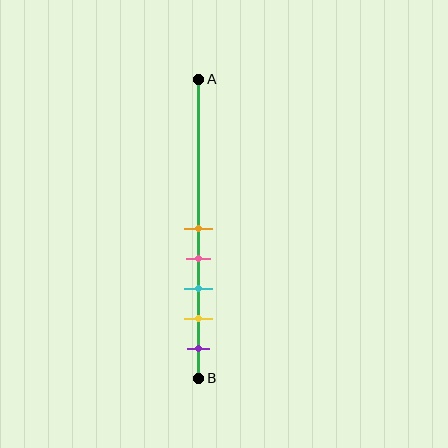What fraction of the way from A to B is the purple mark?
The purple mark is approximately 90% (0.9) of the way from A to B.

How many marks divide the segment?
There are 5 marks dividing the segment.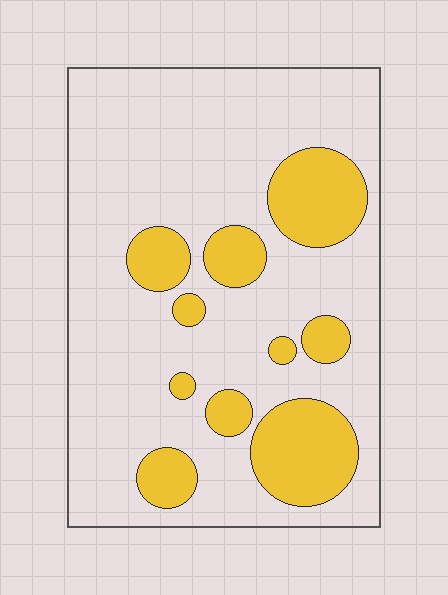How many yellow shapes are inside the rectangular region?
10.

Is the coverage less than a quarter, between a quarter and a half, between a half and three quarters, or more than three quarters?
Less than a quarter.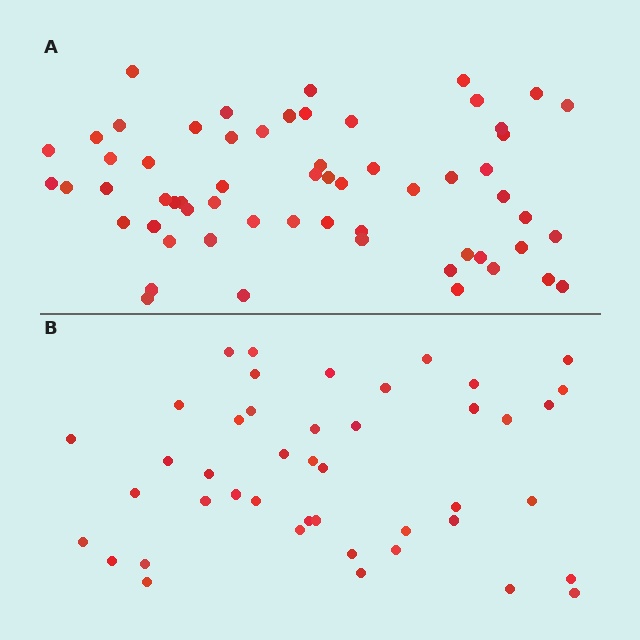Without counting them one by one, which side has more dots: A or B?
Region A (the top region) has more dots.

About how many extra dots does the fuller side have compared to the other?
Region A has approximately 15 more dots than region B.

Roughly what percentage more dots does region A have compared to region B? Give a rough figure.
About 35% more.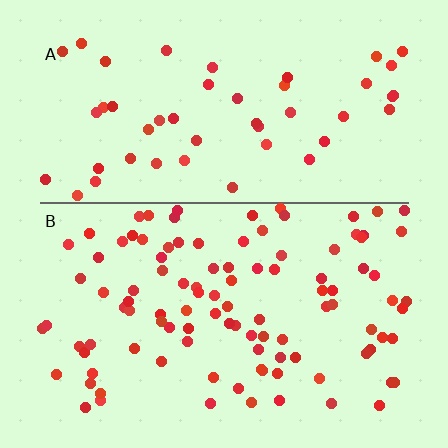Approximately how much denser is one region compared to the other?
Approximately 2.1× — region B over region A.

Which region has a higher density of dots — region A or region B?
B (the bottom).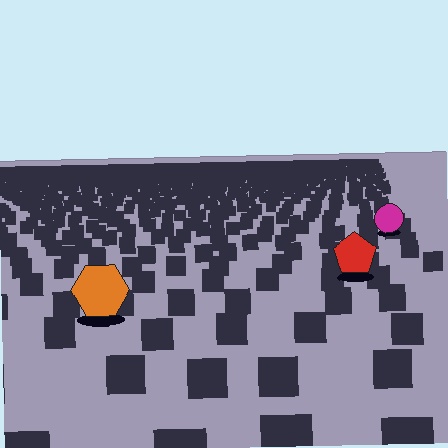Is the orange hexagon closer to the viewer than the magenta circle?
Yes. The orange hexagon is closer — you can tell from the texture gradient: the ground texture is coarser near it.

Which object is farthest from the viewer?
The magenta circle is farthest from the viewer. It appears smaller and the ground texture around it is denser.